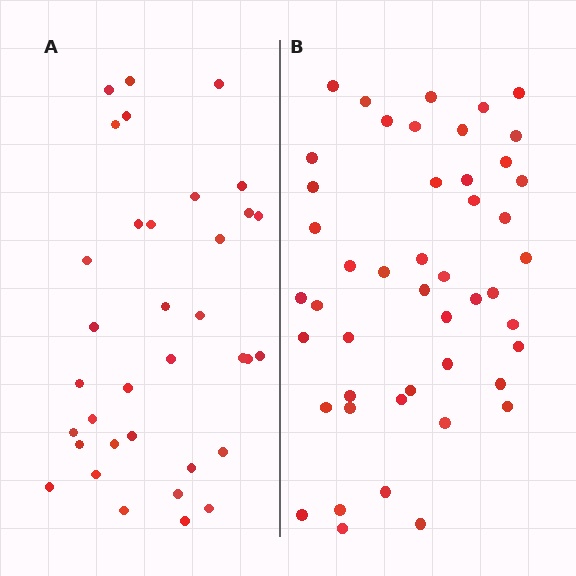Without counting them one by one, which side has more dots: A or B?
Region B (the right region) has more dots.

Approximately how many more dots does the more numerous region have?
Region B has roughly 12 or so more dots than region A.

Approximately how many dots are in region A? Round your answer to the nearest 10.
About 40 dots. (The exact count is 35, which rounds to 40.)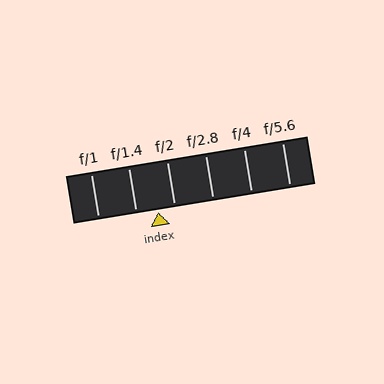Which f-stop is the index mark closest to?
The index mark is closest to f/2.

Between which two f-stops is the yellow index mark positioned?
The index mark is between f/1.4 and f/2.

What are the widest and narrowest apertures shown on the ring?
The widest aperture shown is f/1 and the narrowest is f/5.6.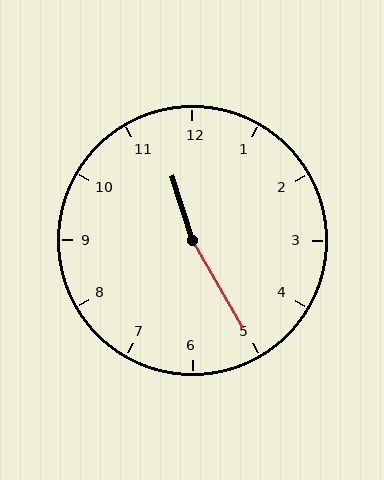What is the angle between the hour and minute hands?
Approximately 168 degrees.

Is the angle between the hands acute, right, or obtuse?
It is obtuse.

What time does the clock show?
11:25.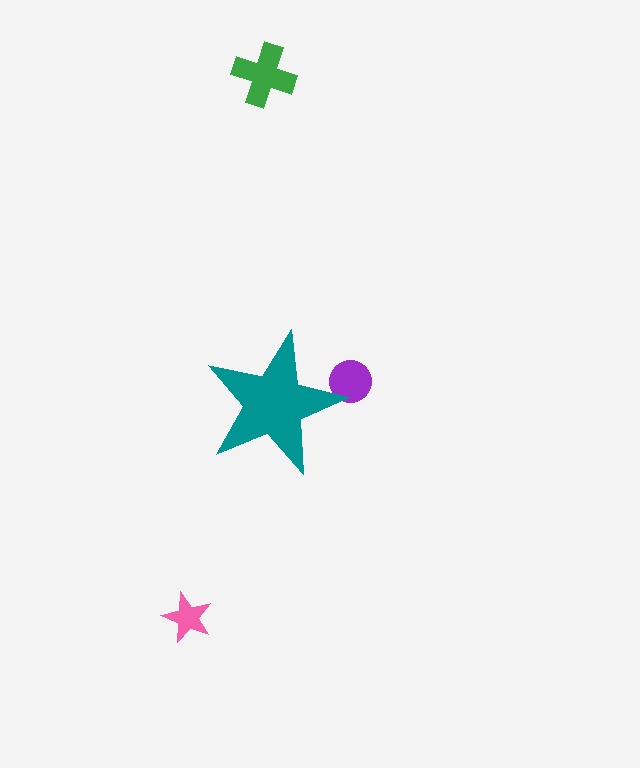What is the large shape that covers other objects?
A teal star.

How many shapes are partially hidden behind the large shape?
1 shape is partially hidden.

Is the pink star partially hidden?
No, the pink star is fully visible.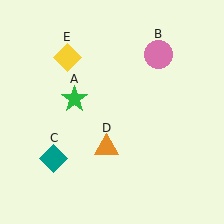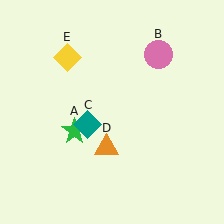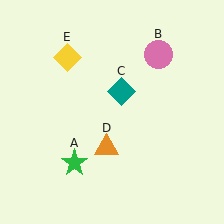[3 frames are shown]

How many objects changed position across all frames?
2 objects changed position: green star (object A), teal diamond (object C).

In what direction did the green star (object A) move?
The green star (object A) moved down.